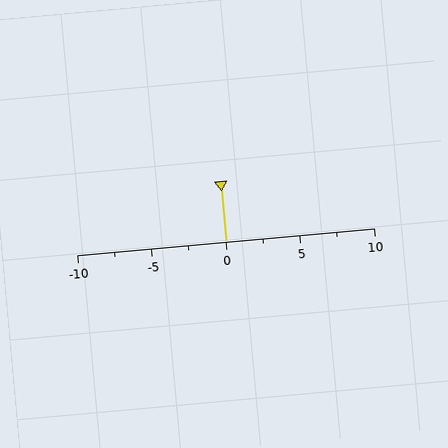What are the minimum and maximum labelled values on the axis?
The axis runs from -10 to 10.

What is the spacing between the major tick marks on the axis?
The major ticks are spaced 5 apart.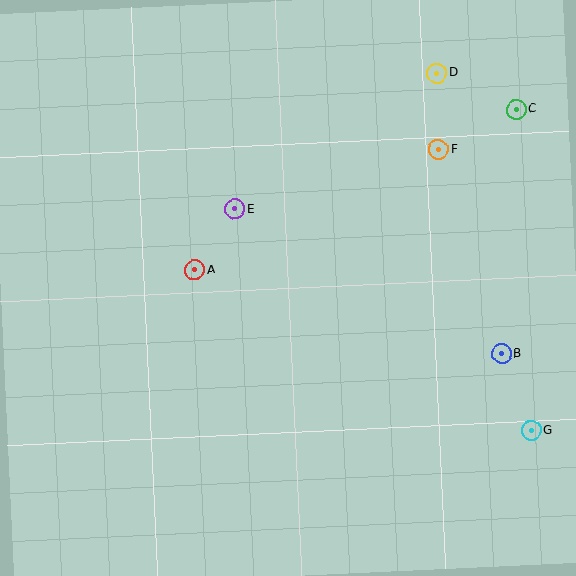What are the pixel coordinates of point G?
Point G is at (531, 430).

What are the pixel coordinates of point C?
Point C is at (516, 109).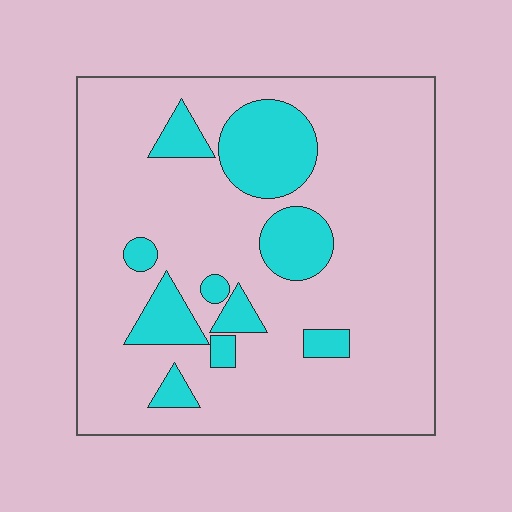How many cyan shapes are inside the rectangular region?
10.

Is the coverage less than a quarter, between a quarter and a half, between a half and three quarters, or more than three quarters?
Less than a quarter.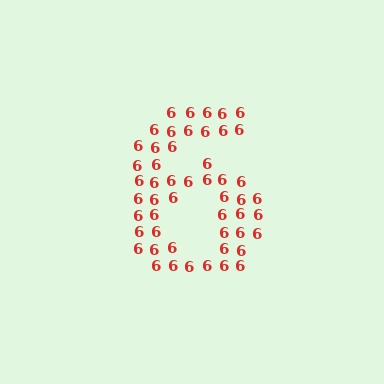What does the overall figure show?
The overall figure shows the digit 6.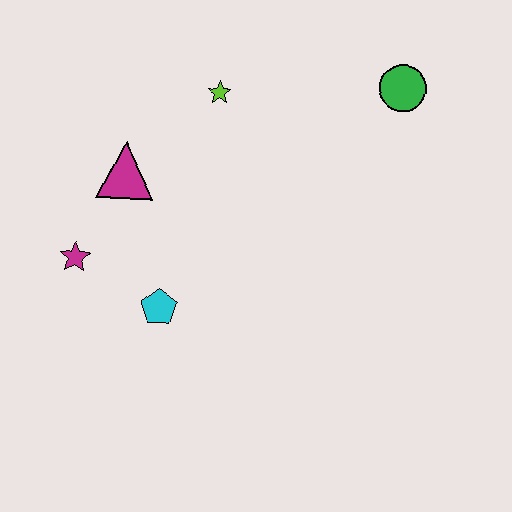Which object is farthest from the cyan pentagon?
The green circle is farthest from the cyan pentagon.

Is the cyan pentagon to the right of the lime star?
No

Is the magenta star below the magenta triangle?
Yes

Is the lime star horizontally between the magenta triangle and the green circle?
Yes